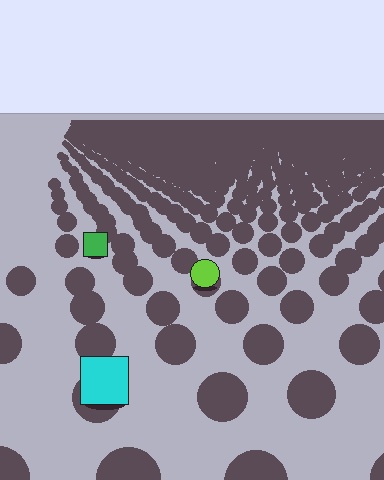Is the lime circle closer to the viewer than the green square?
Yes. The lime circle is closer — you can tell from the texture gradient: the ground texture is coarser near it.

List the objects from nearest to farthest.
From nearest to farthest: the cyan square, the lime circle, the green square.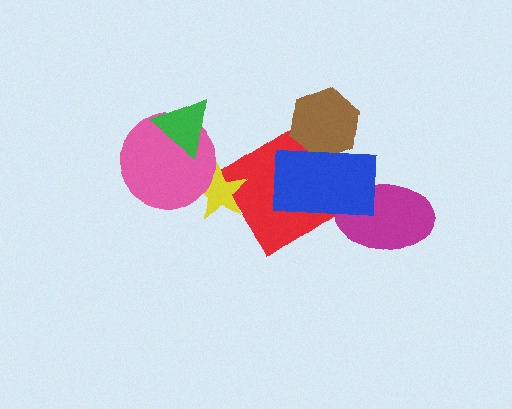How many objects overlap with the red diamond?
2 objects overlap with the red diamond.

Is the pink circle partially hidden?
Yes, it is partially covered by another shape.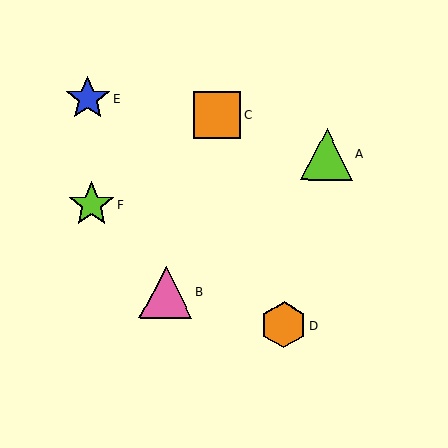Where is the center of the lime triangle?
The center of the lime triangle is at (327, 154).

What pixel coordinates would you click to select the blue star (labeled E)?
Click at (87, 99) to select the blue star E.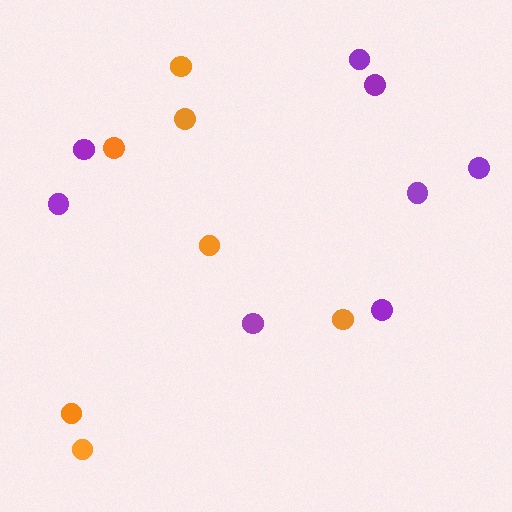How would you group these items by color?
There are 2 groups: one group of orange circles (7) and one group of purple circles (8).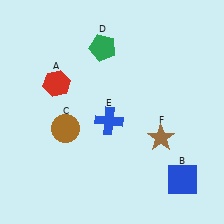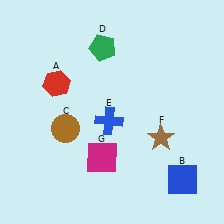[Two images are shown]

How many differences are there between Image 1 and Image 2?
There is 1 difference between the two images.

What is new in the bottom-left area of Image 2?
A magenta square (G) was added in the bottom-left area of Image 2.